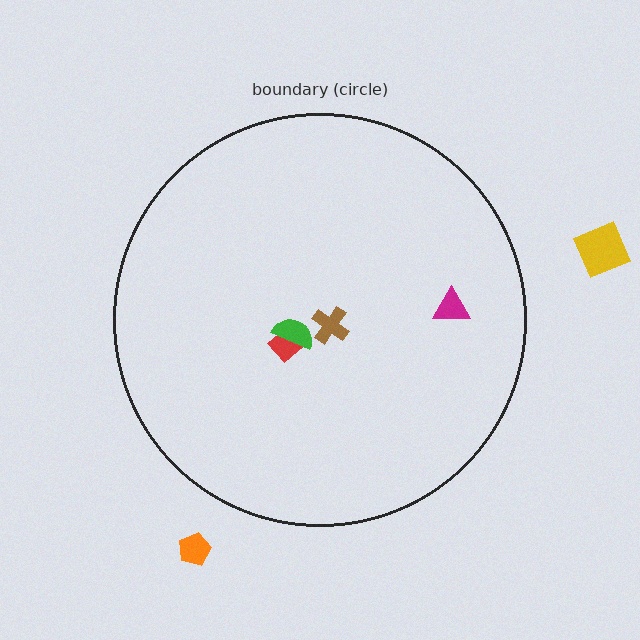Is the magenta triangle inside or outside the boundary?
Inside.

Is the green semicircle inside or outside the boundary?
Inside.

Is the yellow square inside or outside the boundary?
Outside.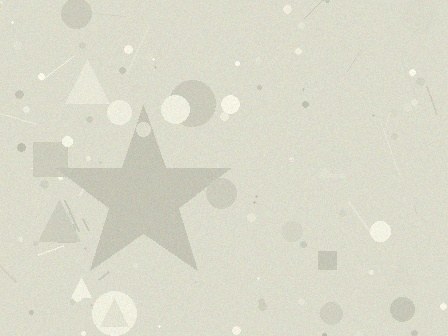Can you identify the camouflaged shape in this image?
The camouflaged shape is a star.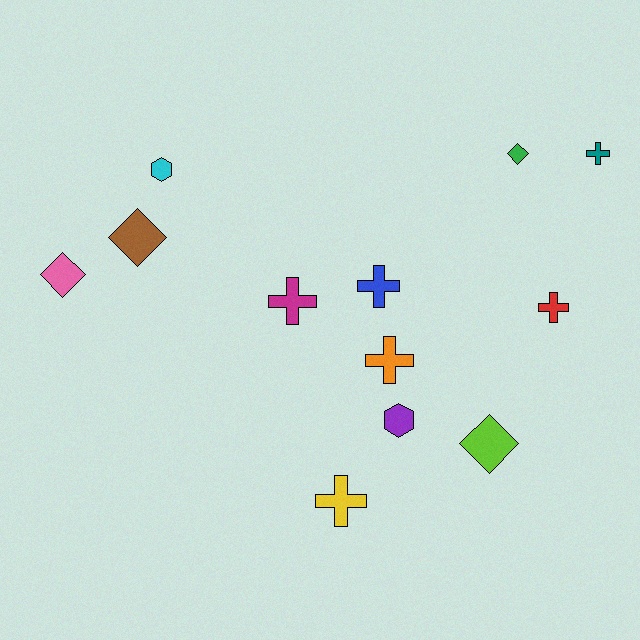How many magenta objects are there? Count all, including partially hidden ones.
There is 1 magenta object.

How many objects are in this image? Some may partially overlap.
There are 12 objects.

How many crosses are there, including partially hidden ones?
There are 6 crosses.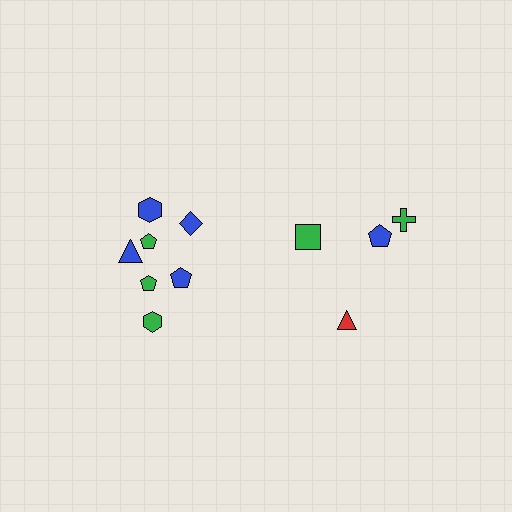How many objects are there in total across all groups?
There are 11 objects.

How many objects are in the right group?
There are 4 objects.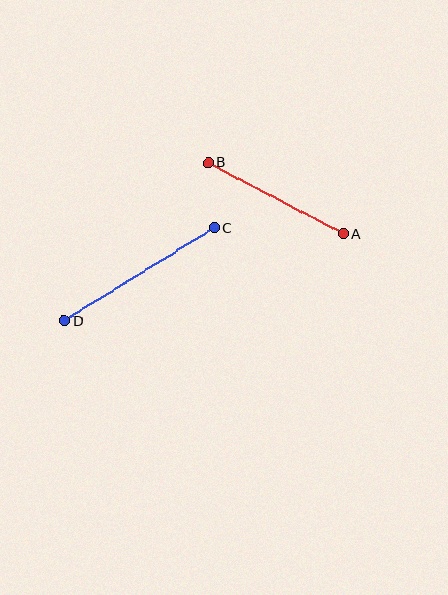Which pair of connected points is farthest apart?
Points C and D are farthest apart.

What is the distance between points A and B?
The distance is approximately 153 pixels.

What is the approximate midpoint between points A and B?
The midpoint is at approximately (276, 198) pixels.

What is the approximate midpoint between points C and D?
The midpoint is at approximately (139, 274) pixels.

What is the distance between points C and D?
The distance is approximately 176 pixels.